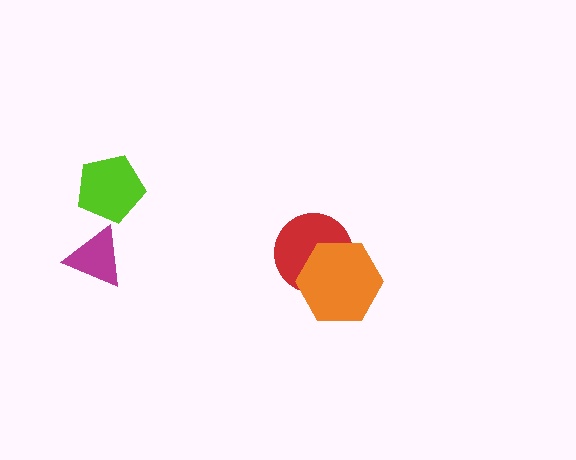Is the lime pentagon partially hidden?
No, no other shape covers it.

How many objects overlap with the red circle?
1 object overlaps with the red circle.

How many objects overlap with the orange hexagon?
1 object overlaps with the orange hexagon.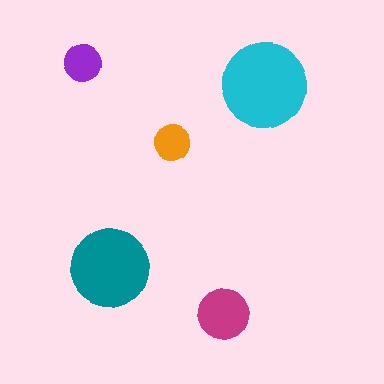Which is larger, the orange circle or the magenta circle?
The magenta one.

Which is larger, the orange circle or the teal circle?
The teal one.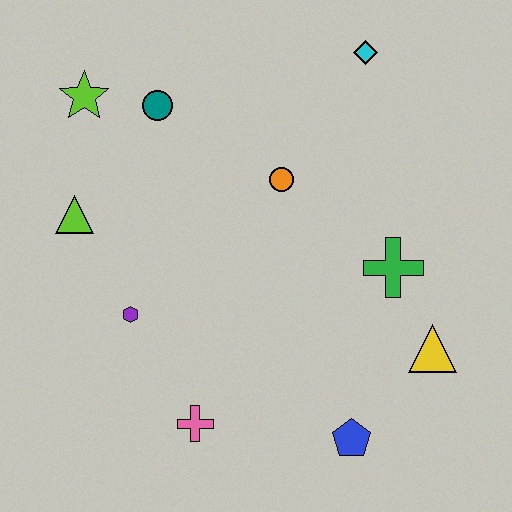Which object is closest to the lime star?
The teal circle is closest to the lime star.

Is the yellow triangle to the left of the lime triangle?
No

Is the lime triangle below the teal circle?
Yes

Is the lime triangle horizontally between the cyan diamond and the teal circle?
No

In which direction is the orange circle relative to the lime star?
The orange circle is to the right of the lime star.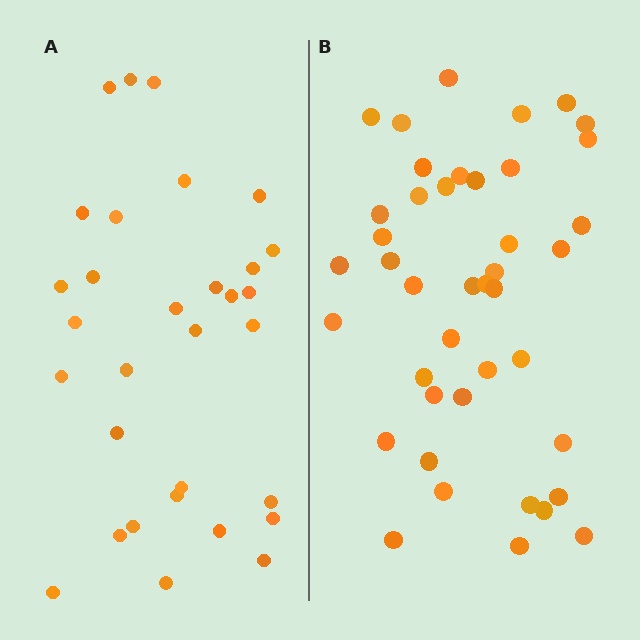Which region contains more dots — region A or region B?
Region B (the right region) has more dots.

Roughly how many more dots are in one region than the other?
Region B has roughly 12 or so more dots than region A.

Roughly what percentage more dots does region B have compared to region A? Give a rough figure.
About 35% more.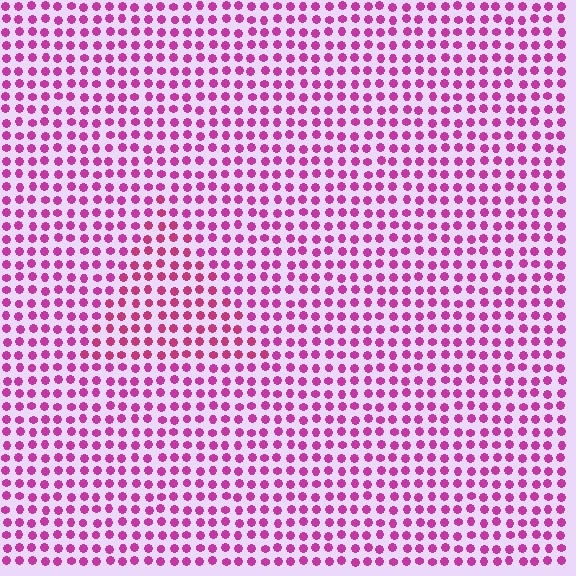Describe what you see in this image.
The image is filled with small magenta elements in a uniform arrangement. A triangle-shaped region is visible where the elements are tinted to a slightly different hue, forming a subtle color boundary.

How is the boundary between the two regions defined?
The boundary is defined purely by a slight shift in hue (about 17 degrees). Spacing, size, and orientation are identical on both sides.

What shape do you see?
I see a triangle.